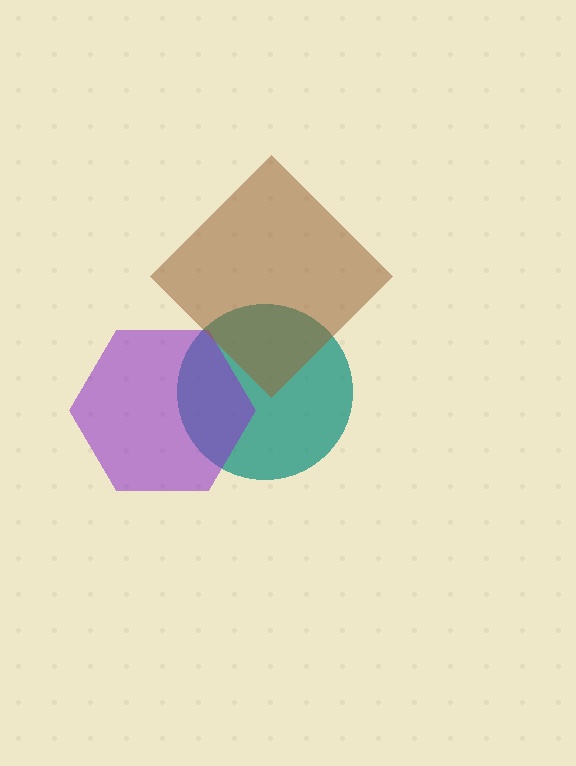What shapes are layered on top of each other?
The layered shapes are: a teal circle, a purple hexagon, a brown diamond.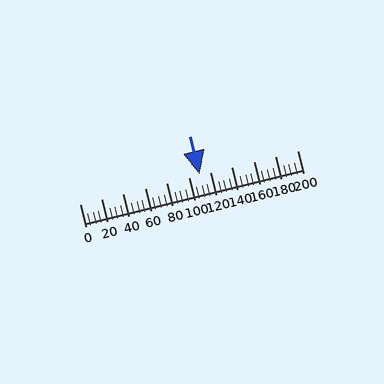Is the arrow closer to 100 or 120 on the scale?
The arrow is closer to 120.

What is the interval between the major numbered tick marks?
The major tick marks are spaced 20 units apart.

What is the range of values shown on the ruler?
The ruler shows values from 0 to 200.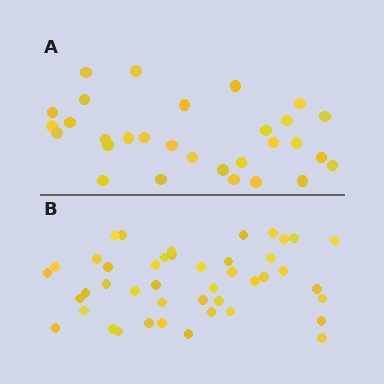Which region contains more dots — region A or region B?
Region B (the bottom region) has more dots.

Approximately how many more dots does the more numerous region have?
Region B has approximately 15 more dots than region A.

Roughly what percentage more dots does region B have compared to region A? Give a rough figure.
About 45% more.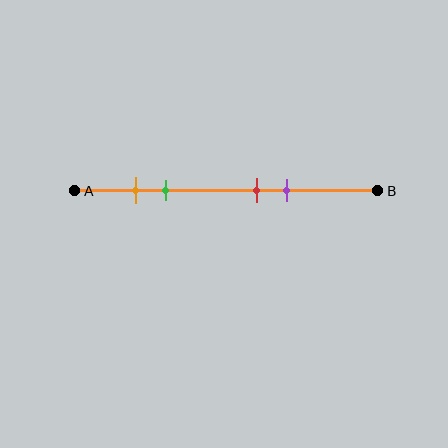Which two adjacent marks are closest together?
The orange and green marks are the closest adjacent pair.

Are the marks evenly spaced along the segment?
No, the marks are not evenly spaced.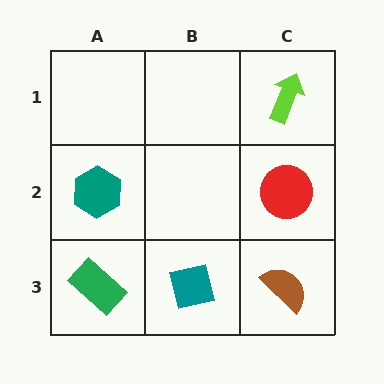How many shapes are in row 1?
1 shape.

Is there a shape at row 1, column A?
No, that cell is empty.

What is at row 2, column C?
A red circle.